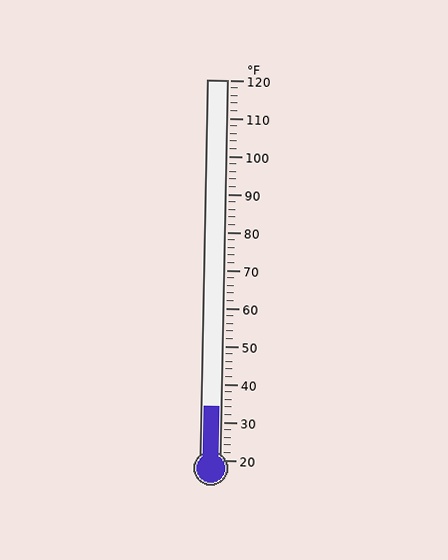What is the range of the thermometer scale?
The thermometer scale ranges from 20°F to 120°F.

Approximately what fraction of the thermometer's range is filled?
The thermometer is filled to approximately 15% of its range.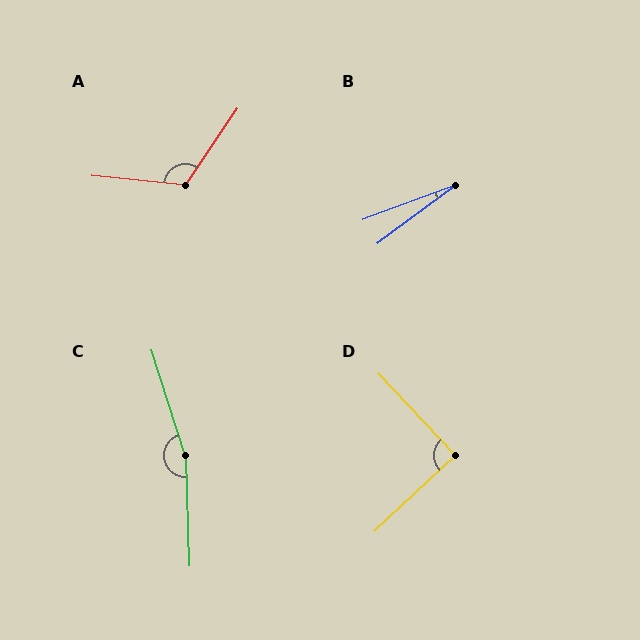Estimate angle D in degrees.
Approximately 89 degrees.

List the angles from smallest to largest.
B (16°), D (89°), A (119°), C (164°).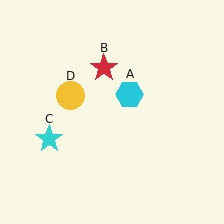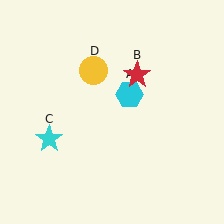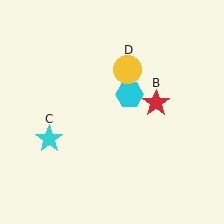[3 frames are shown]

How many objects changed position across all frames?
2 objects changed position: red star (object B), yellow circle (object D).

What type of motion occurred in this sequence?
The red star (object B), yellow circle (object D) rotated clockwise around the center of the scene.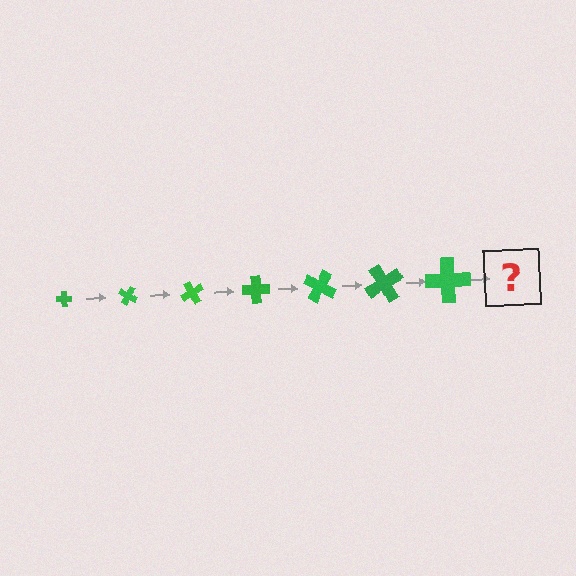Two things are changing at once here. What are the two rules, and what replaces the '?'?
The two rules are that the cross grows larger each step and it rotates 30 degrees each step. The '?' should be a cross, larger than the previous one and rotated 210 degrees from the start.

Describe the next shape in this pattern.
It should be a cross, larger than the previous one and rotated 210 degrees from the start.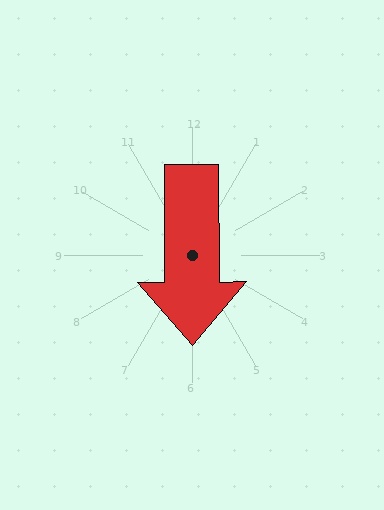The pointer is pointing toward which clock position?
Roughly 6 o'clock.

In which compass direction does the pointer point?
South.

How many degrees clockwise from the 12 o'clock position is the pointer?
Approximately 180 degrees.